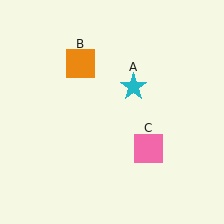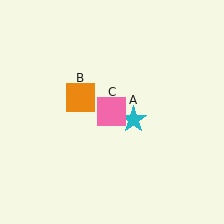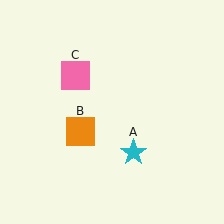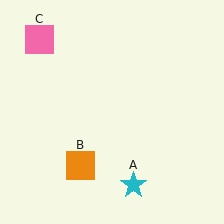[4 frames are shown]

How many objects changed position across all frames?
3 objects changed position: cyan star (object A), orange square (object B), pink square (object C).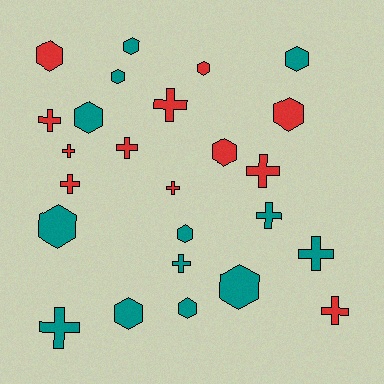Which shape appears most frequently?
Hexagon, with 13 objects.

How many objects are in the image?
There are 25 objects.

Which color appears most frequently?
Teal, with 13 objects.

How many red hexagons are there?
There are 4 red hexagons.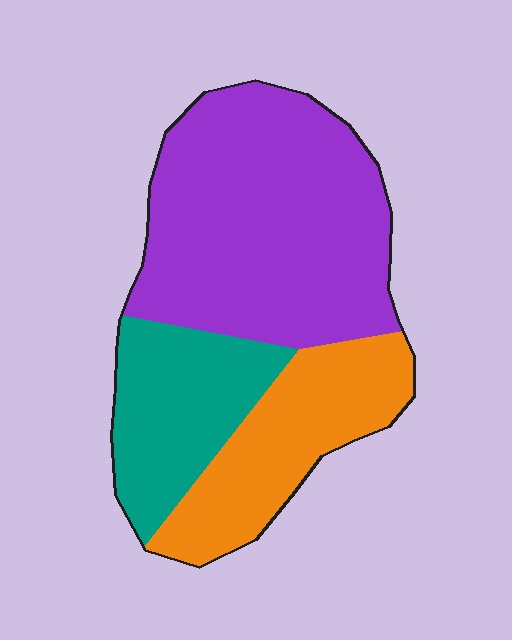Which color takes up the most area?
Purple, at roughly 55%.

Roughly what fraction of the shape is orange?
Orange takes up about one quarter (1/4) of the shape.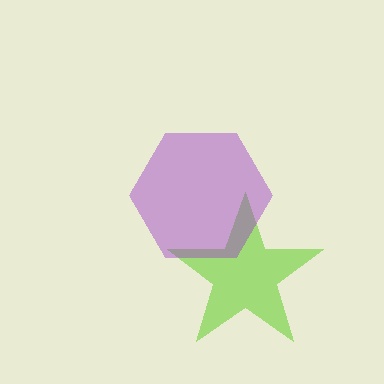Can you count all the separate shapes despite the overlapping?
Yes, there are 2 separate shapes.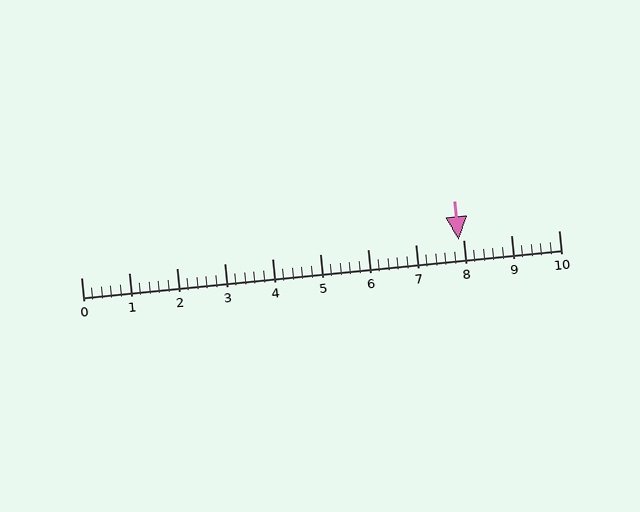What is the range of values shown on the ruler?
The ruler shows values from 0 to 10.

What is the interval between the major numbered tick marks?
The major tick marks are spaced 1 units apart.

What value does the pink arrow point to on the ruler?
The pink arrow points to approximately 7.9.